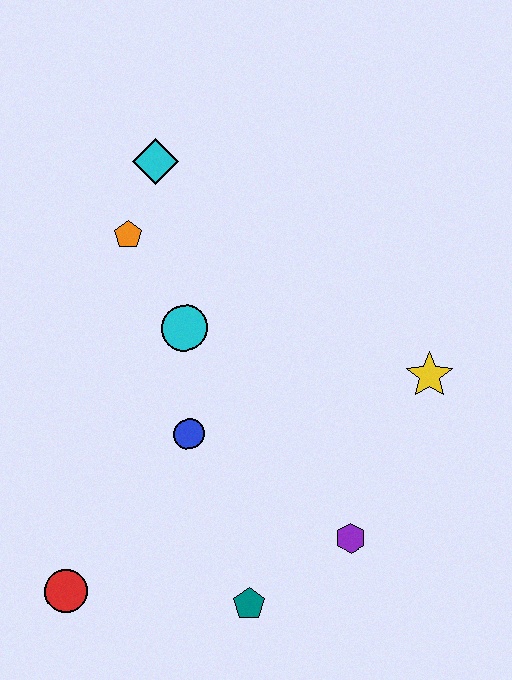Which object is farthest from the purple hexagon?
The cyan diamond is farthest from the purple hexagon.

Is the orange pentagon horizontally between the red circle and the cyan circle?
Yes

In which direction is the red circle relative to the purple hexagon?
The red circle is to the left of the purple hexagon.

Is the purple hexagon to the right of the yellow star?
No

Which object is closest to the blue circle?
The cyan circle is closest to the blue circle.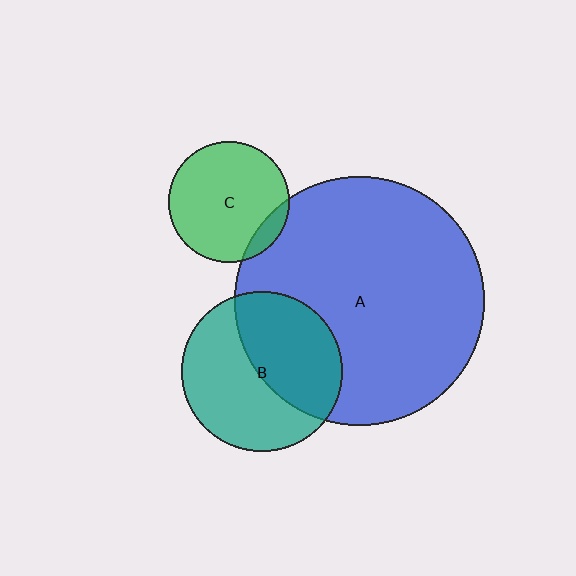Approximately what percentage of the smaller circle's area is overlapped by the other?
Approximately 45%.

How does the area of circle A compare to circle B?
Approximately 2.4 times.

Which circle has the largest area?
Circle A (blue).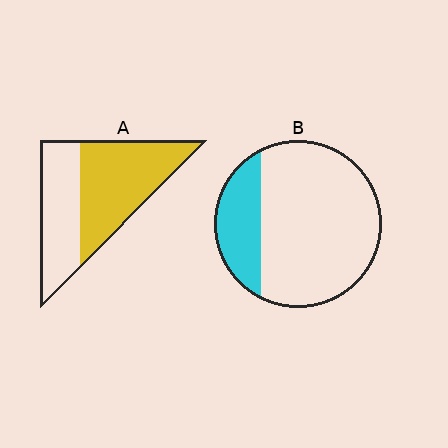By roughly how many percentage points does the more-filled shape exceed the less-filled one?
By roughly 35 percentage points (A over B).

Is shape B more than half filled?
No.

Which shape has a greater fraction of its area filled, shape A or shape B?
Shape A.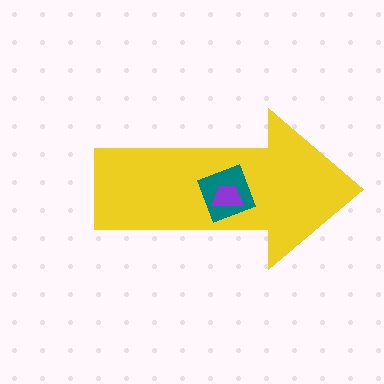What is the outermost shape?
The yellow arrow.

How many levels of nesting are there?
3.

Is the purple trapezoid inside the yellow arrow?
Yes.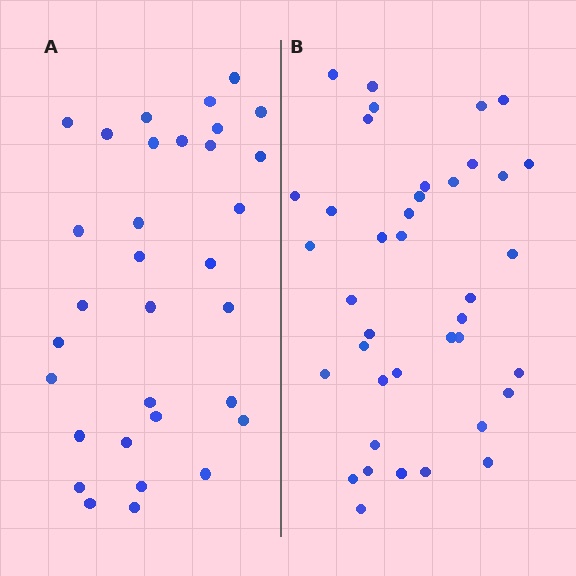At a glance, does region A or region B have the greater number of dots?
Region B (the right region) has more dots.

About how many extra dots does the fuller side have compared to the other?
Region B has roughly 8 or so more dots than region A.